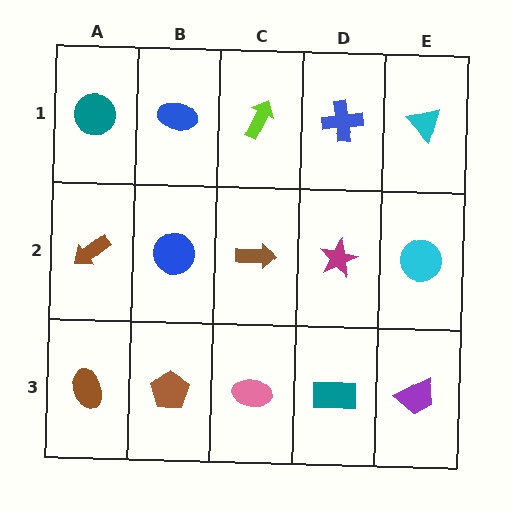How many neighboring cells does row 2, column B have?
4.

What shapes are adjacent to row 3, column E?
A cyan circle (row 2, column E), a teal rectangle (row 3, column D).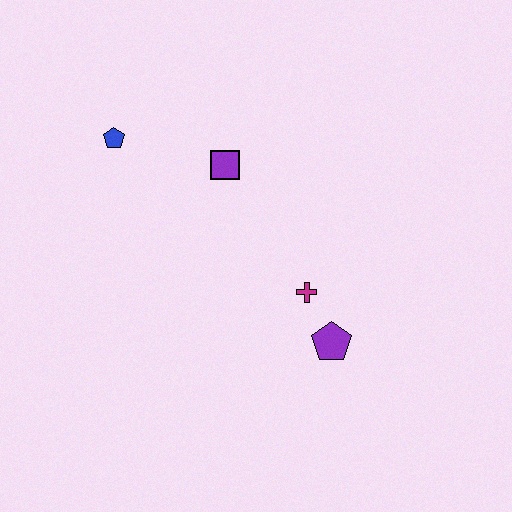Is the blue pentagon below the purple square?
No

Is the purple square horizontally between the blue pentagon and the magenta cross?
Yes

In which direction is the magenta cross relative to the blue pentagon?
The magenta cross is to the right of the blue pentagon.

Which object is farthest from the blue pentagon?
The purple pentagon is farthest from the blue pentagon.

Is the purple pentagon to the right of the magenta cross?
Yes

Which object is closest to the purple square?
The blue pentagon is closest to the purple square.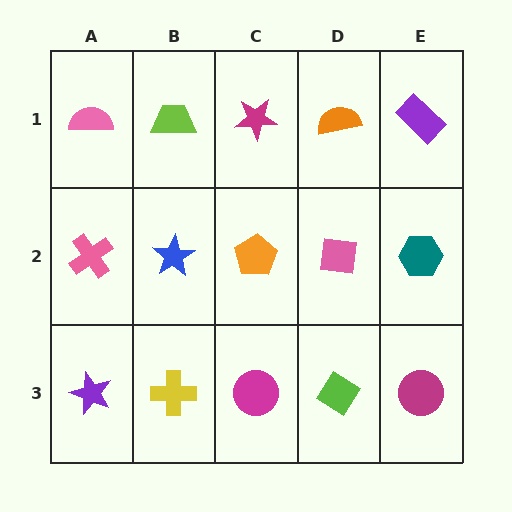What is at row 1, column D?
An orange semicircle.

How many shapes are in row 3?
5 shapes.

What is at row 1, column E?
A purple rectangle.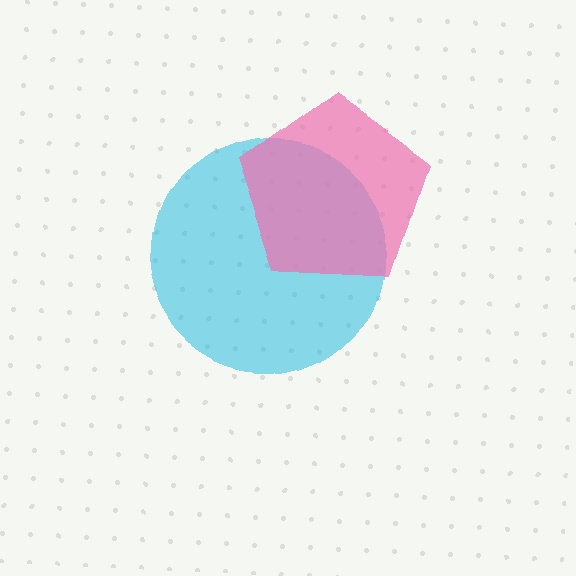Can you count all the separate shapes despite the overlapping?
Yes, there are 2 separate shapes.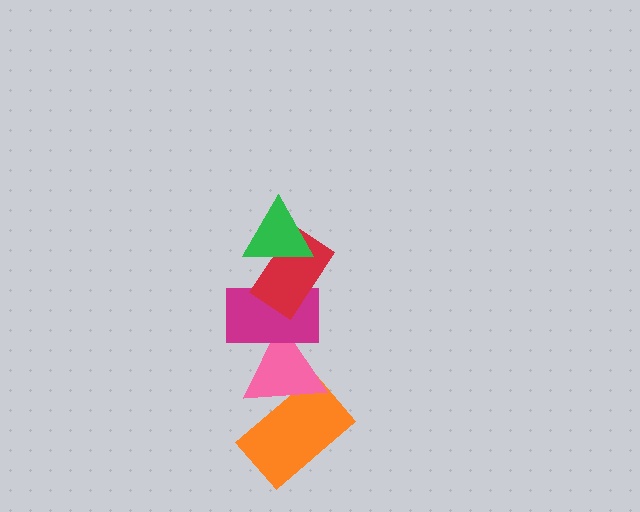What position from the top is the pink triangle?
The pink triangle is 4th from the top.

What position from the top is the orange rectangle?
The orange rectangle is 5th from the top.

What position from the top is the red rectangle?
The red rectangle is 2nd from the top.